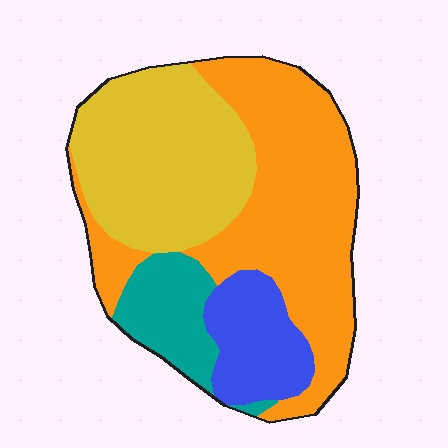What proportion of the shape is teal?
Teal takes up about one eighth (1/8) of the shape.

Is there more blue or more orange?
Orange.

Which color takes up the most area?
Orange, at roughly 45%.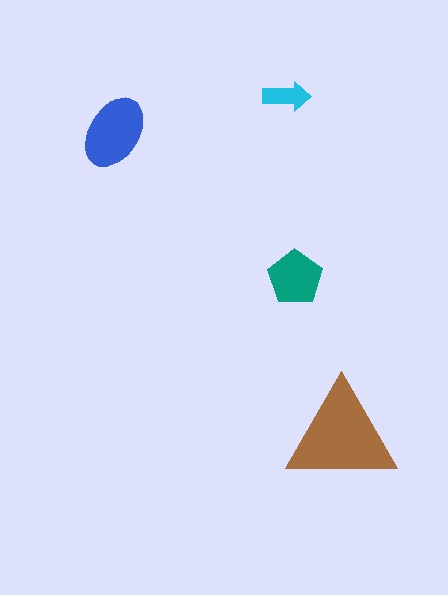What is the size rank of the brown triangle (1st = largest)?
1st.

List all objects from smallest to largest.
The cyan arrow, the teal pentagon, the blue ellipse, the brown triangle.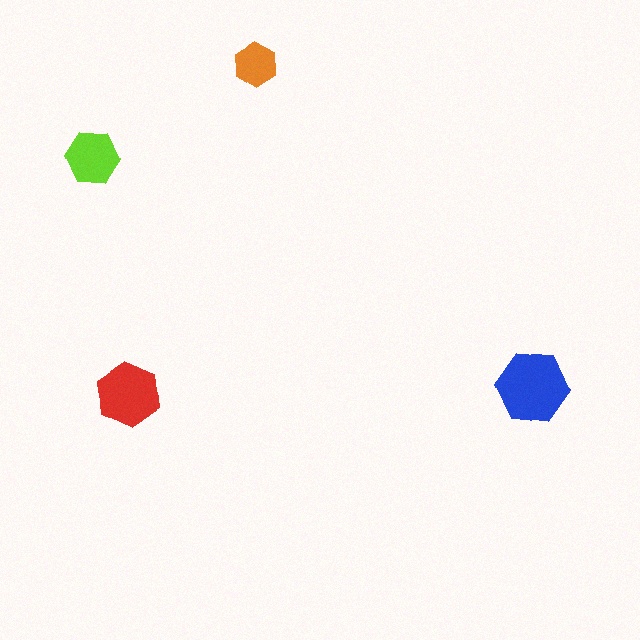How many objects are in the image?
There are 4 objects in the image.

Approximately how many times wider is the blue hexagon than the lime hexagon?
About 1.5 times wider.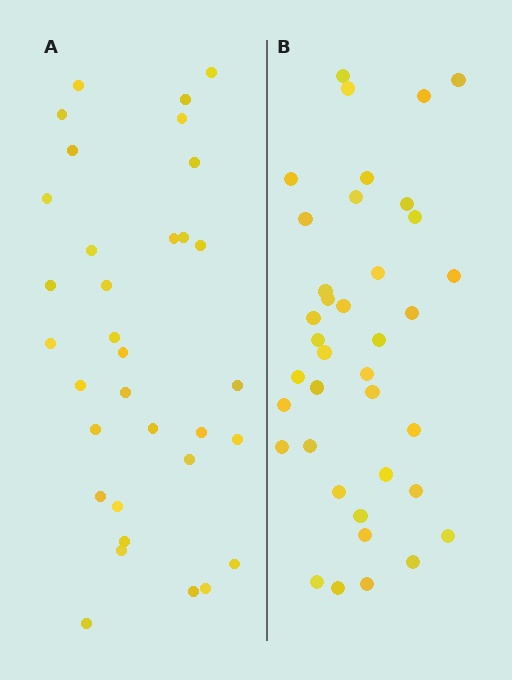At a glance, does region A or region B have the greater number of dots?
Region B (the right region) has more dots.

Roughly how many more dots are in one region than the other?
Region B has about 5 more dots than region A.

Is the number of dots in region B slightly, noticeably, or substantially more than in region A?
Region B has only slightly more — the two regions are fairly close. The ratio is roughly 1.2 to 1.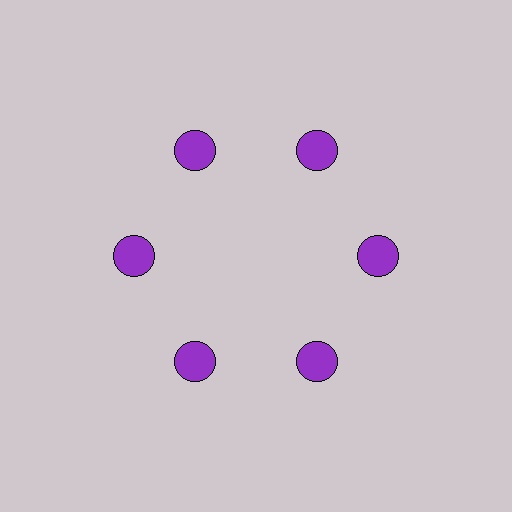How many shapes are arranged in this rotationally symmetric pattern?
There are 6 shapes, arranged in 6 groups of 1.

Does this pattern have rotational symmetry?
Yes, this pattern has 6-fold rotational symmetry. It looks the same after rotating 60 degrees around the center.